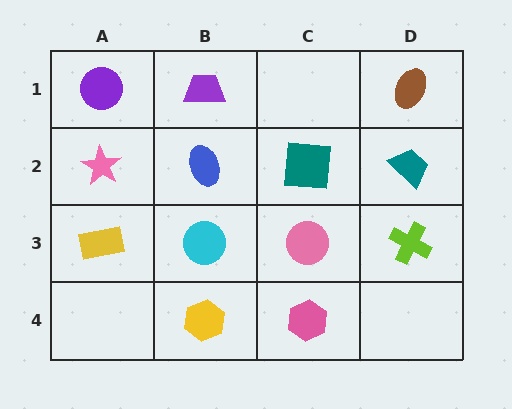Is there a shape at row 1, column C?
No, that cell is empty.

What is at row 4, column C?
A pink hexagon.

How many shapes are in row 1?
3 shapes.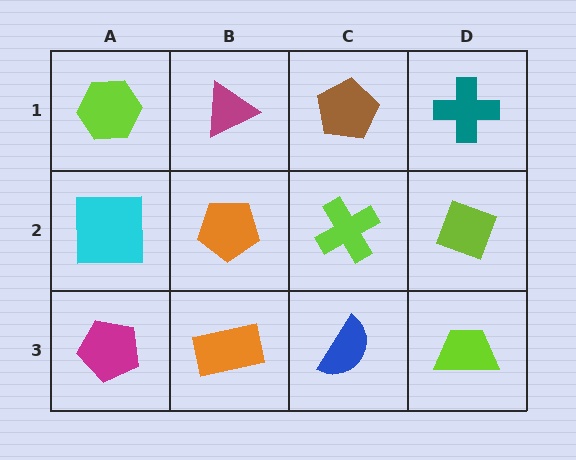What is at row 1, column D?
A teal cross.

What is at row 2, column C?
A lime cross.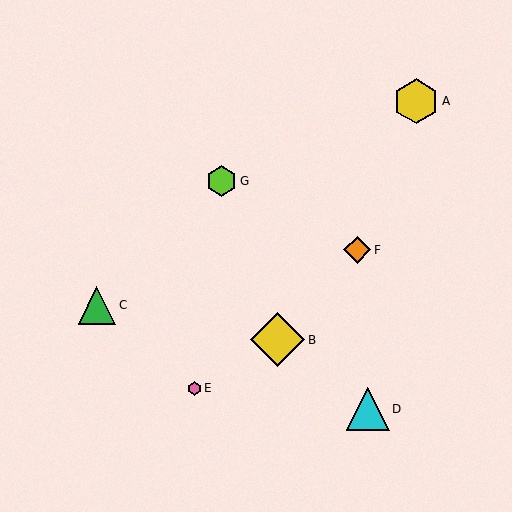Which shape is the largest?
The yellow diamond (labeled B) is the largest.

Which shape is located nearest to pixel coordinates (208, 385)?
The pink hexagon (labeled E) at (195, 389) is nearest to that location.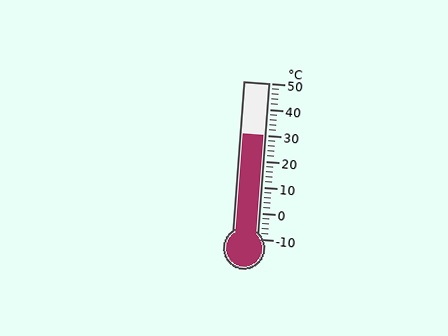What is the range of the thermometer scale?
The thermometer scale ranges from -10°C to 50°C.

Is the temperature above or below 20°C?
The temperature is above 20°C.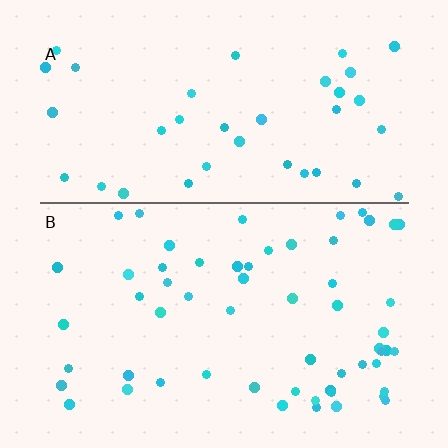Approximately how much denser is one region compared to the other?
Approximately 1.5× — region B over region A.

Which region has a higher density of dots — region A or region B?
B (the bottom).